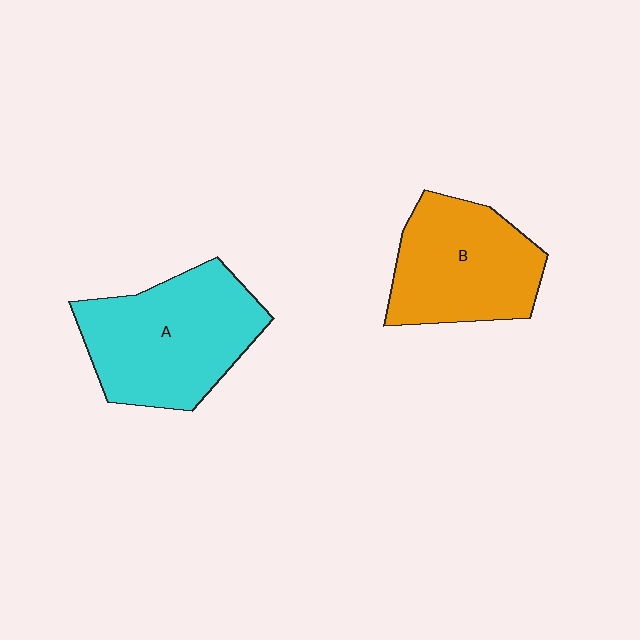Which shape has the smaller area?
Shape B (orange).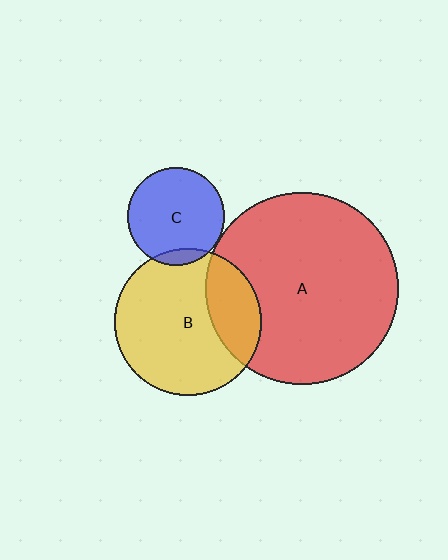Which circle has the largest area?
Circle A (red).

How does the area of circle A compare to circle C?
Approximately 3.9 times.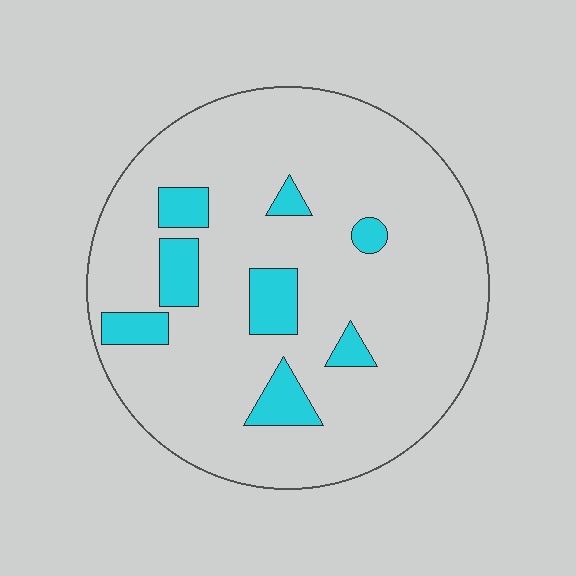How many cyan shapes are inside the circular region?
8.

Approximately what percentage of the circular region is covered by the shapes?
Approximately 15%.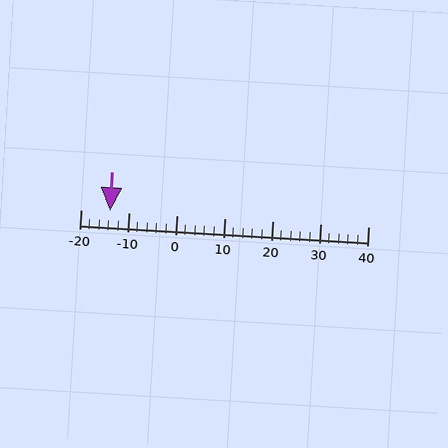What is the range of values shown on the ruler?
The ruler shows values from -20 to 40.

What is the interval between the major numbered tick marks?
The major tick marks are spaced 10 units apart.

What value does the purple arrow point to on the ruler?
The purple arrow points to approximately -14.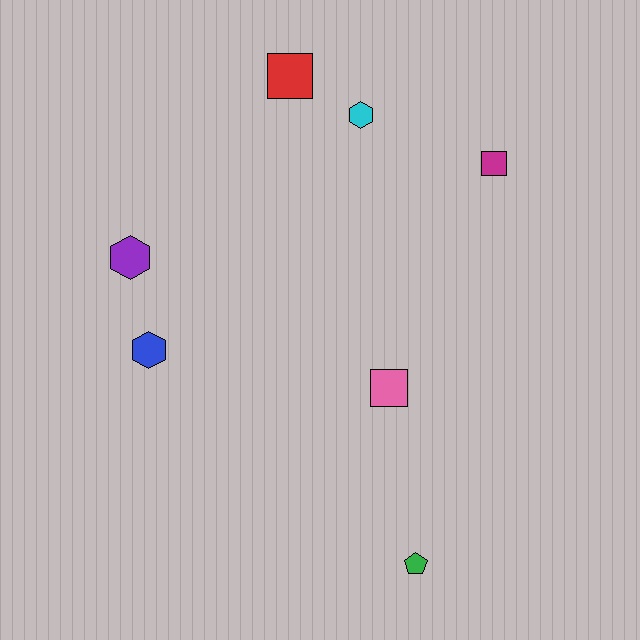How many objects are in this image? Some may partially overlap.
There are 7 objects.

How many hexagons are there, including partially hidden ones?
There are 3 hexagons.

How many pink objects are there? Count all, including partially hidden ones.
There is 1 pink object.